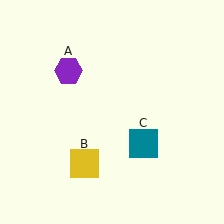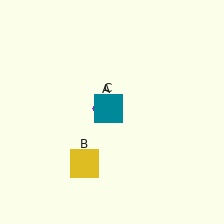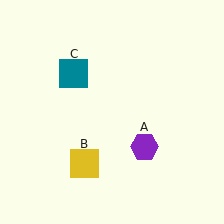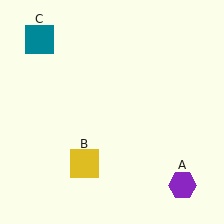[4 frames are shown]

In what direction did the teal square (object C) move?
The teal square (object C) moved up and to the left.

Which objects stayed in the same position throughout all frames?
Yellow square (object B) remained stationary.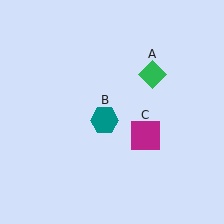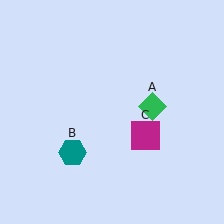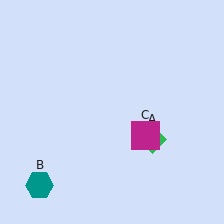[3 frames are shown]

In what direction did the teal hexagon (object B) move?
The teal hexagon (object B) moved down and to the left.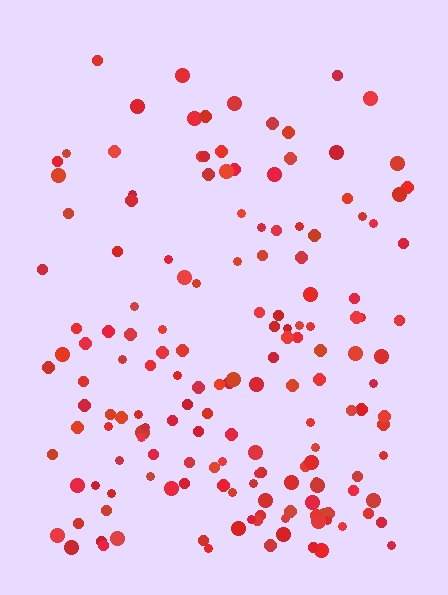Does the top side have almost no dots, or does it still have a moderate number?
Still a moderate number, just noticeably fewer than the bottom.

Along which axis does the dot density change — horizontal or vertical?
Vertical.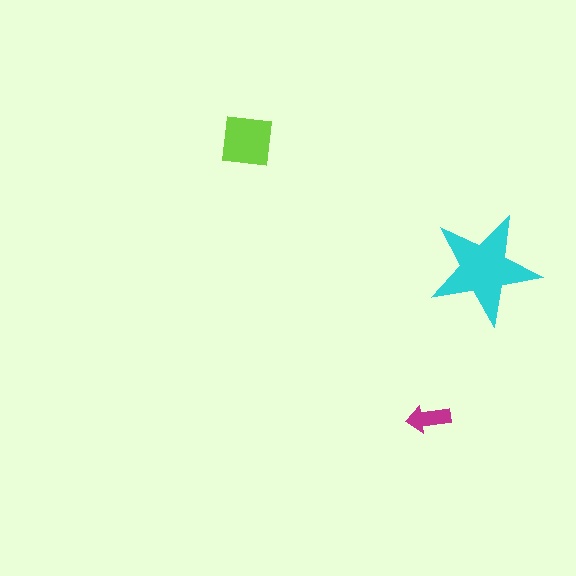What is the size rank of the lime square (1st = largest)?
2nd.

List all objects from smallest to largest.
The magenta arrow, the lime square, the cyan star.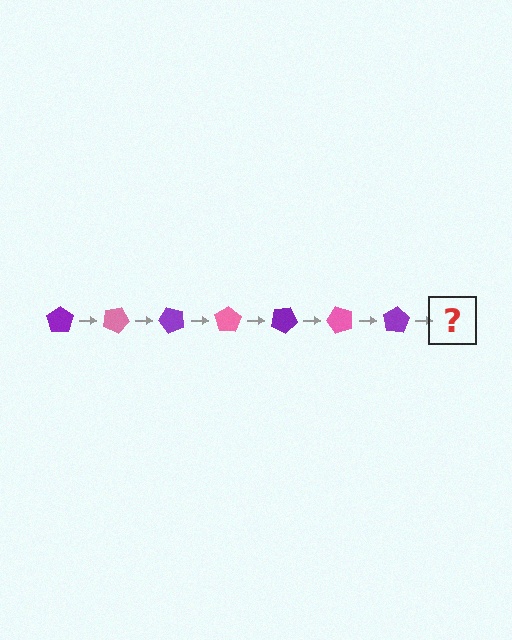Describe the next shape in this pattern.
It should be a pink pentagon, rotated 175 degrees from the start.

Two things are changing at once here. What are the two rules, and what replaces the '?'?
The two rules are that it rotates 25 degrees each step and the color cycles through purple and pink. The '?' should be a pink pentagon, rotated 175 degrees from the start.